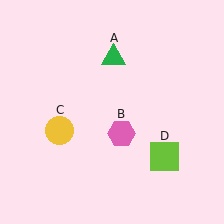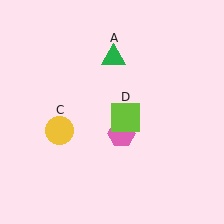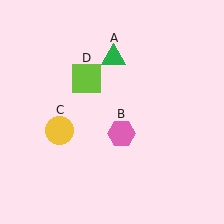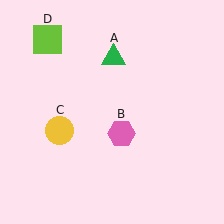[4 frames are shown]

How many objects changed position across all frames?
1 object changed position: lime square (object D).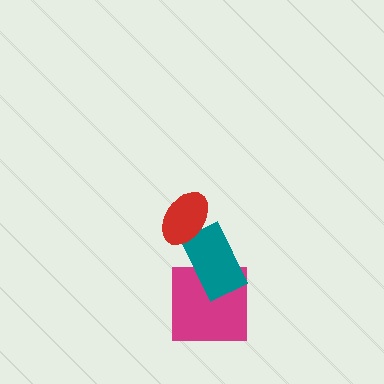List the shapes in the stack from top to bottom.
From top to bottom: the red ellipse, the teal rectangle, the magenta square.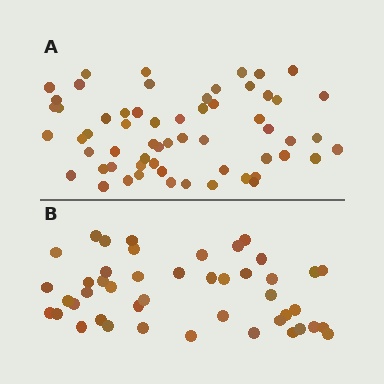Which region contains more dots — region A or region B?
Region A (the top region) has more dots.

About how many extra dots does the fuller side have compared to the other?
Region A has approximately 15 more dots than region B.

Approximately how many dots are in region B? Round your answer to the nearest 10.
About 40 dots. (The exact count is 45, which rounds to 40.)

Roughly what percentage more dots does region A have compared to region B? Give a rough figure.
About 35% more.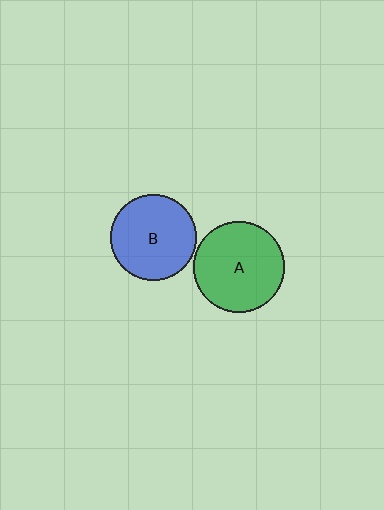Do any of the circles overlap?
No, none of the circles overlap.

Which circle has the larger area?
Circle A (green).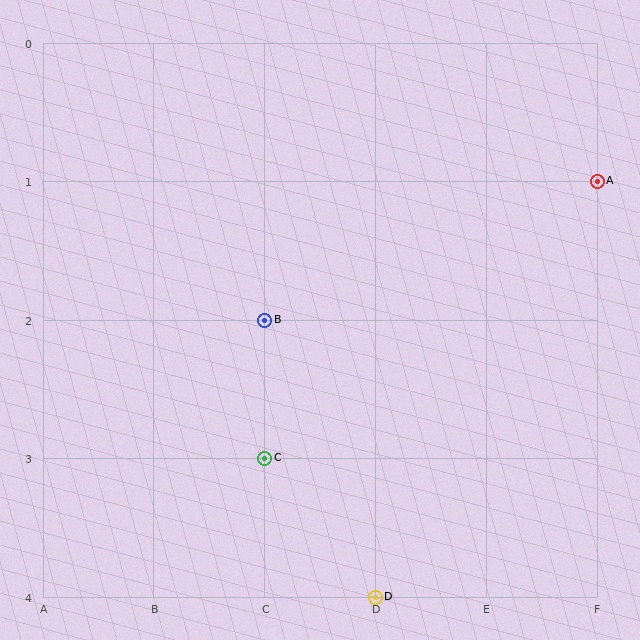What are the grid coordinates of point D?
Point D is at grid coordinates (D, 4).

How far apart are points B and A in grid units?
Points B and A are 3 columns and 1 row apart (about 3.2 grid units diagonally).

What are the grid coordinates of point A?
Point A is at grid coordinates (F, 1).